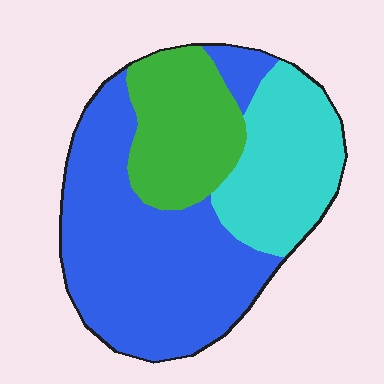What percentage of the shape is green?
Green covers 23% of the shape.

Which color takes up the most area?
Blue, at roughly 50%.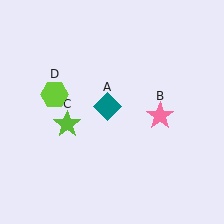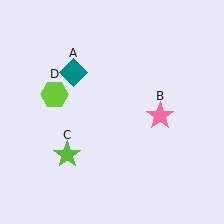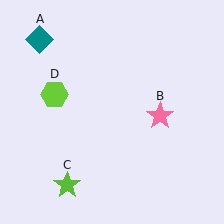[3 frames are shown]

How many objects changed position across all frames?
2 objects changed position: teal diamond (object A), lime star (object C).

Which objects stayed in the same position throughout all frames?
Pink star (object B) and lime hexagon (object D) remained stationary.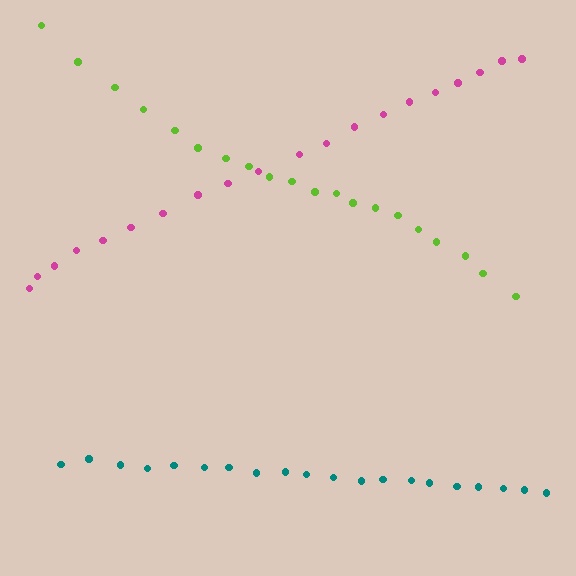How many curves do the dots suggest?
There are 3 distinct paths.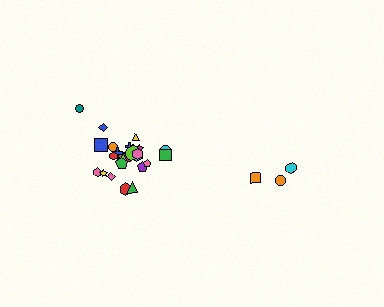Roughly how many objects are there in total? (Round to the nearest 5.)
Roughly 30 objects in total.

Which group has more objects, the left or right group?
The left group.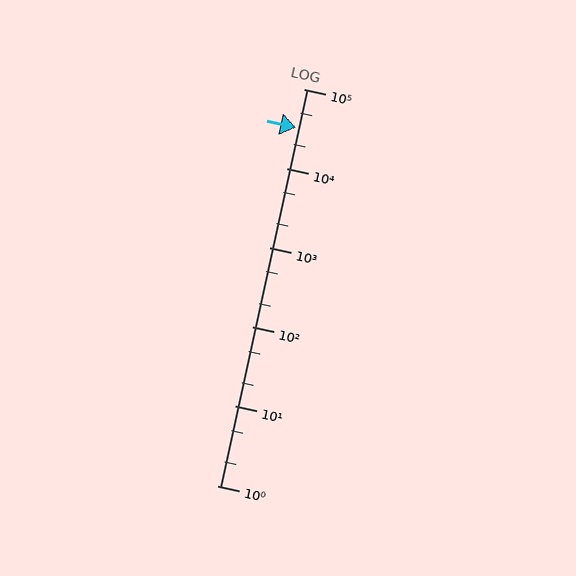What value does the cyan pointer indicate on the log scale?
The pointer indicates approximately 33000.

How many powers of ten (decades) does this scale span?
The scale spans 5 decades, from 1 to 100000.